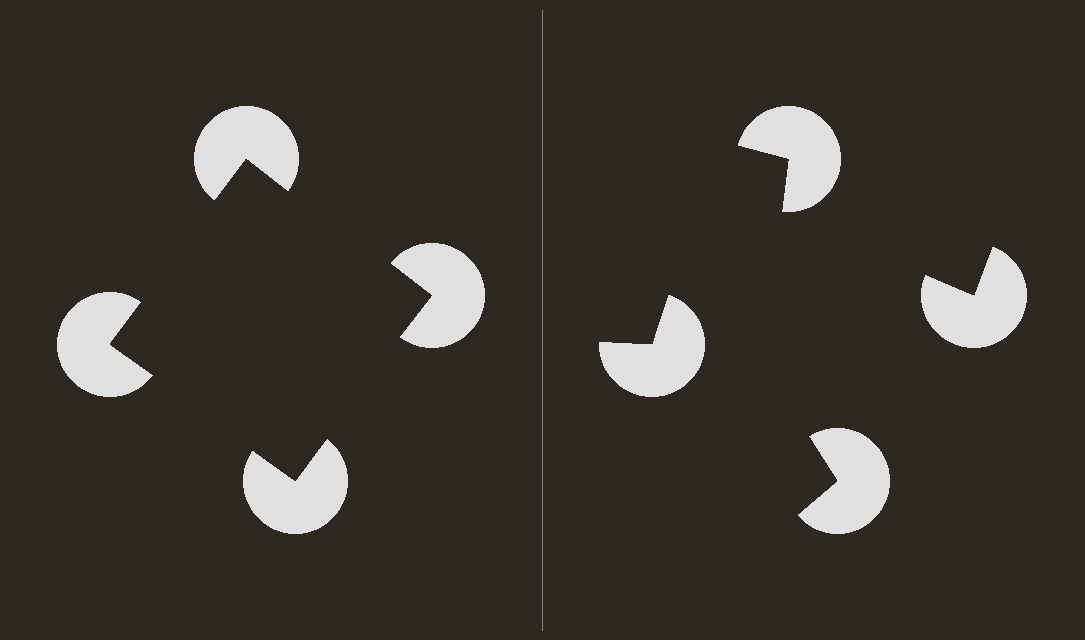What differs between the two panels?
The pac-man discs are positioned identically on both sides; only the wedge orientations differ. On the left they align to a square; on the right they are misaligned.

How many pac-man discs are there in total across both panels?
8 — 4 on each side.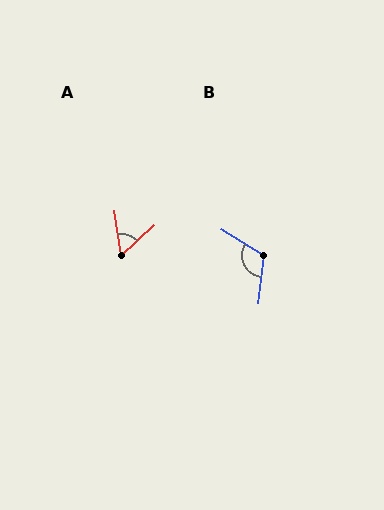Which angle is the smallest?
A, at approximately 57 degrees.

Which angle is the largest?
B, at approximately 115 degrees.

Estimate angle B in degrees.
Approximately 115 degrees.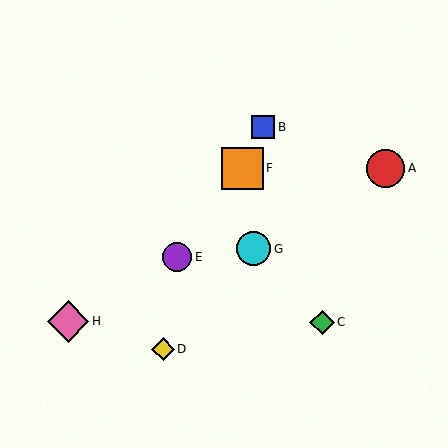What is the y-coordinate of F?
Object F is at y≈168.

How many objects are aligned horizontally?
2 objects (A, F) are aligned horizontally.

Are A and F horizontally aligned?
Yes, both are at y≈168.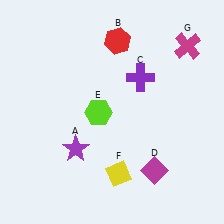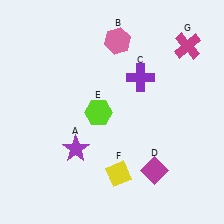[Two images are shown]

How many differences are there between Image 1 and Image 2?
There is 1 difference between the two images.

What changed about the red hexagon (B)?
In Image 1, B is red. In Image 2, it changed to pink.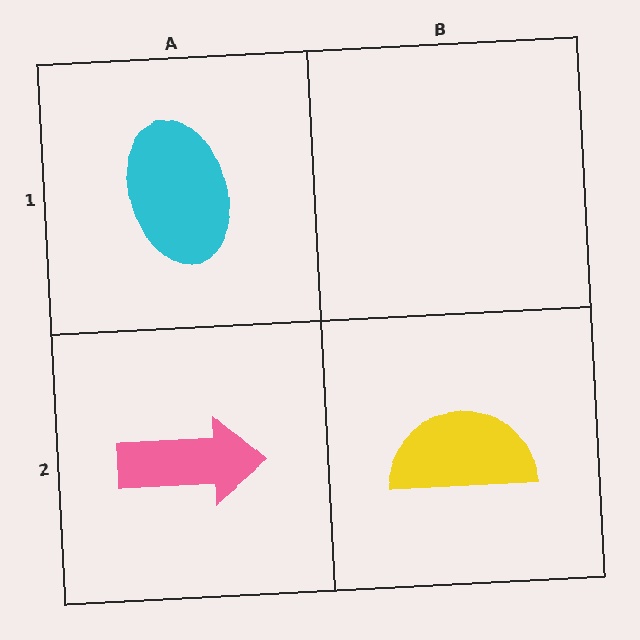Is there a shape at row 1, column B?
No, that cell is empty.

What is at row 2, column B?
A yellow semicircle.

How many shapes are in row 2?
2 shapes.